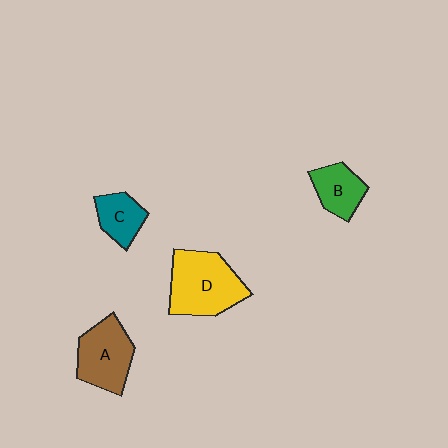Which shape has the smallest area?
Shape C (teal).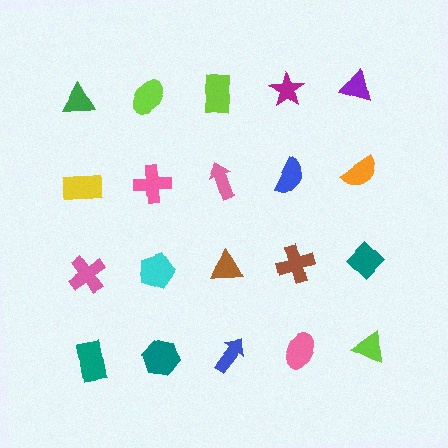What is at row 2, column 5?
An orange semicircle.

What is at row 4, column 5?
A lime triangle.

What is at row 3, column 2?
A cyan pentagon.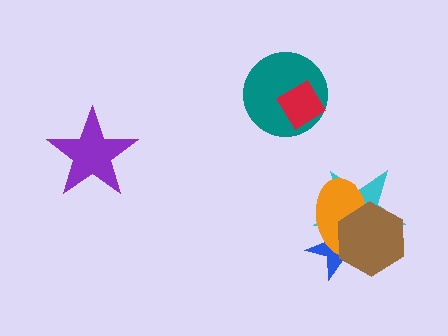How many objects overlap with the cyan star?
3 objects overlap with the cyan star.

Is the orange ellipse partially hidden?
Yes, it is partially covered by another shape.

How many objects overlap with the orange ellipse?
3 objects overlap with the orange ellipse.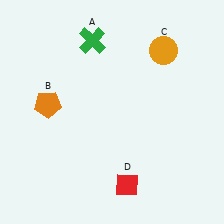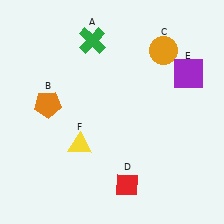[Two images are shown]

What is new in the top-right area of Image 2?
A purple square (E) was added in the top-right area of Image 2.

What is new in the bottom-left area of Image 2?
A yellow triangle (F) was added in the bottom-left area of Image 2.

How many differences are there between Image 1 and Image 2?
There are 2 differences between the two images.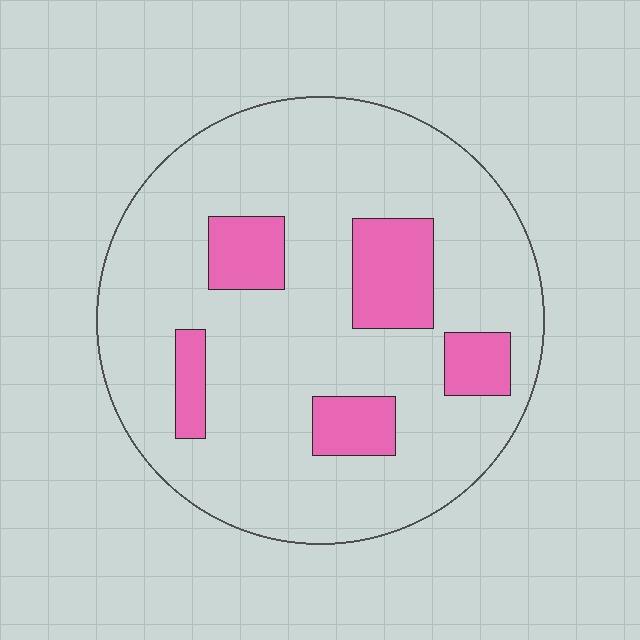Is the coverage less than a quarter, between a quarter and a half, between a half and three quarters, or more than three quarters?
Less than a quarter.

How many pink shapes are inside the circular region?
5.